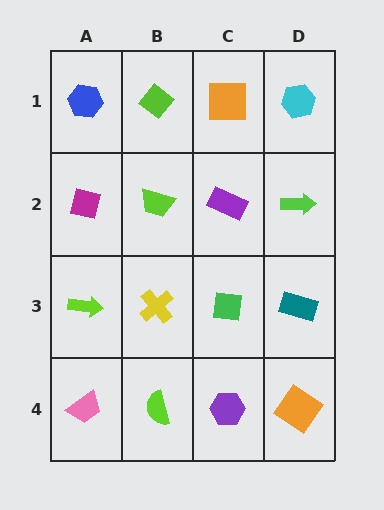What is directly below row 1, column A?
A magenta square.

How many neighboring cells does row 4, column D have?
2.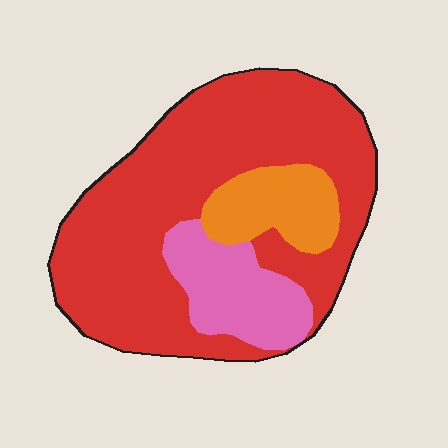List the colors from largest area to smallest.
From largest to smallest: red, pink, orange.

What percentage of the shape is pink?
Pink covers around 15% of the shape.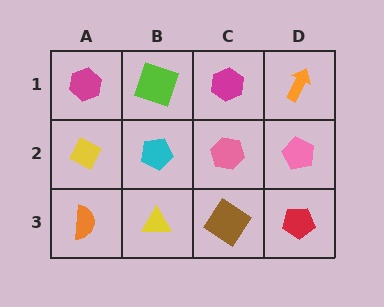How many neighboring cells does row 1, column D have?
2.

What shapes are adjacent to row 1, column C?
A pink hexagon (row 2, column C), a lime square (row 1, column B), an orange arrow (row 1, column D).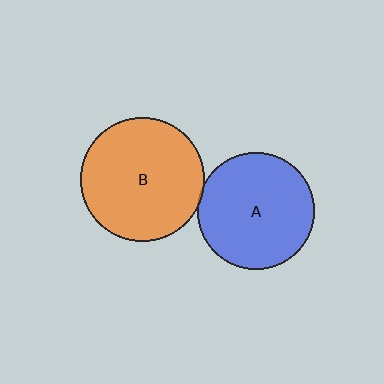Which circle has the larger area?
Circle B (orange).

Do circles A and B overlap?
Yes.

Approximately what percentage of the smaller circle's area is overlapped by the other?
Approximately 5%.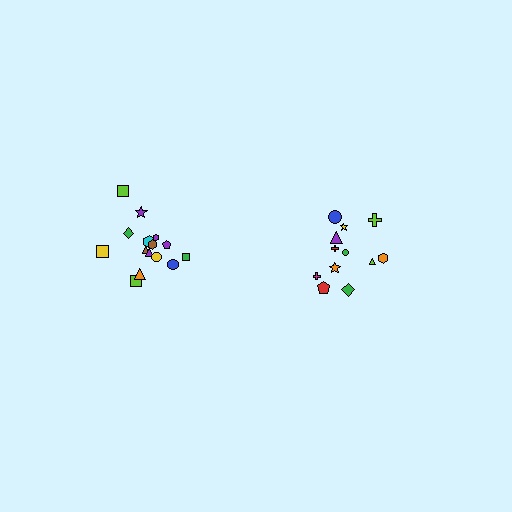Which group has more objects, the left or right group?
The left group.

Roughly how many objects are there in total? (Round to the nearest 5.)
Roughly 25 objects in total.